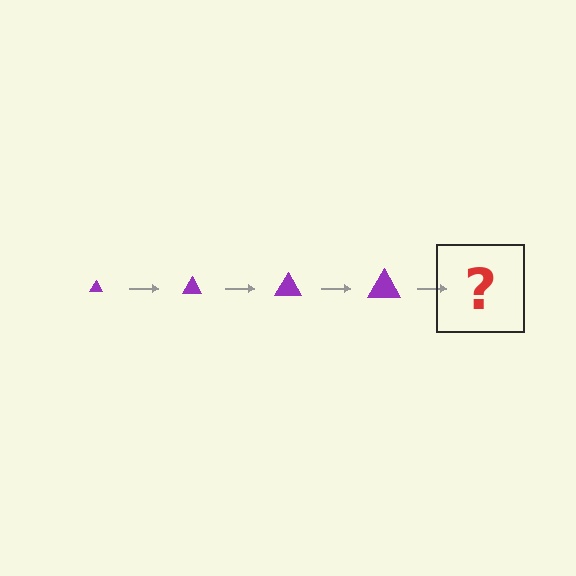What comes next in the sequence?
The next element should be a purple triangle, larger than the previous one.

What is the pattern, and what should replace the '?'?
The pattern is that the triangle gets progressively larger each step. The '?' should be a purple triangle, larger than the previous one.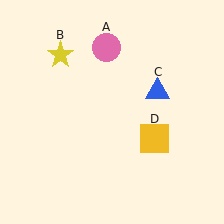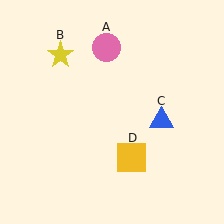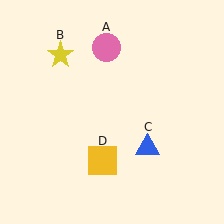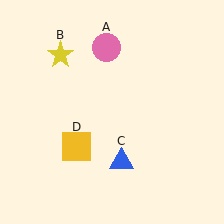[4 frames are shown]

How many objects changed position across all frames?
2 objects changed position: blue triangle (object C), yellow square (object D).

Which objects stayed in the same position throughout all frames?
Pink circle (object A) and yellow star (object B) remained stationary.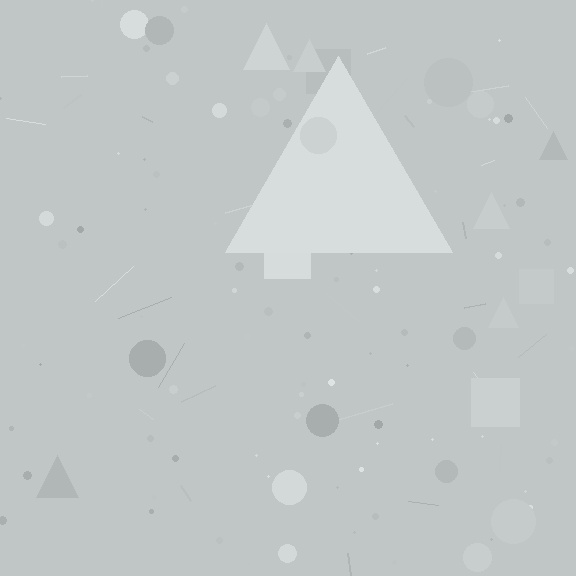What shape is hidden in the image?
A triangle is hidden in the image.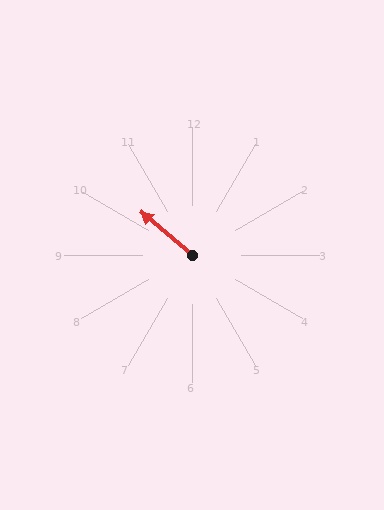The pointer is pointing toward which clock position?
Roughly 10 o'clock.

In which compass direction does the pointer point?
Northwest.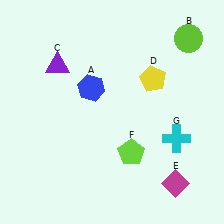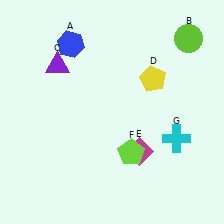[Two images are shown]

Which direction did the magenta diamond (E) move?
The magenta diamond (E) moved left.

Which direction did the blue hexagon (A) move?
The blue hexagon (A) moved up.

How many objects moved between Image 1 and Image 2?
2 objects moved between the two images.